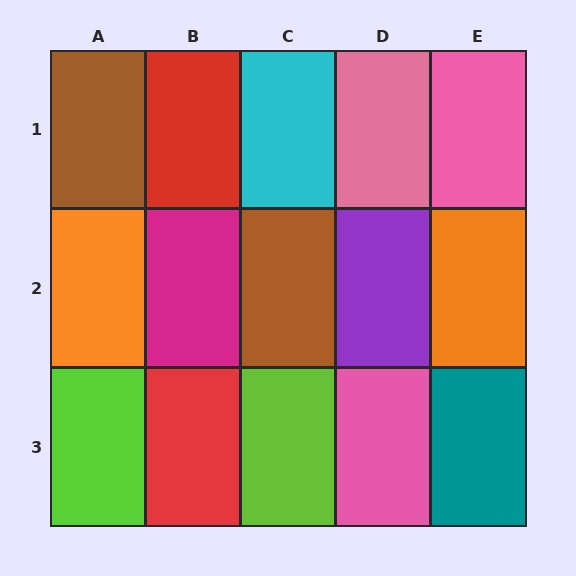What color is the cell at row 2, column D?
Purple.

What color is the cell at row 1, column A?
Brown.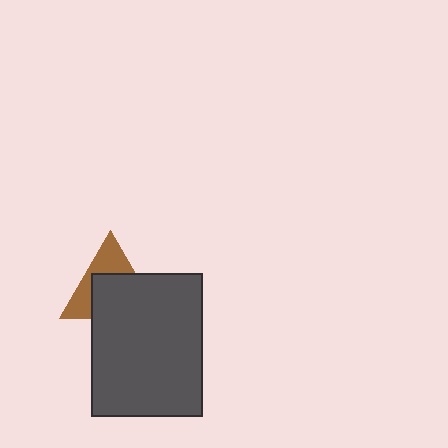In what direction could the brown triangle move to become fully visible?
The brown triangle could move up. That would shift it out from behind the dark gray rectangle entirely.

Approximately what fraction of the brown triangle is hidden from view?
Roughly 57% of the brown triangle is hidden behind the dark gray rectangle.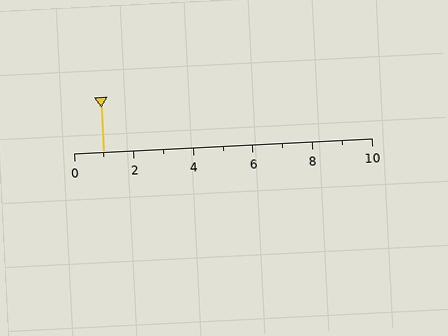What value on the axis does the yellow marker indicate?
The marker indicates approximately 1.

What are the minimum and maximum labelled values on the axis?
The axis runs from 0 to 10.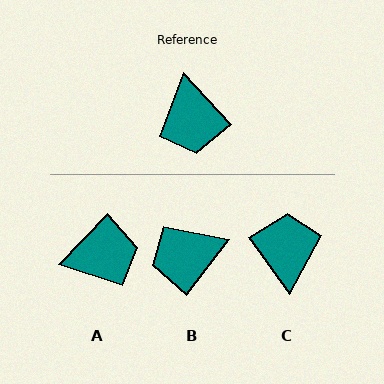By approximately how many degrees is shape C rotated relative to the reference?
Approximately 173 degrees counter-clockwise.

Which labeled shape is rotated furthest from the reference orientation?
C, about 173 degrees away.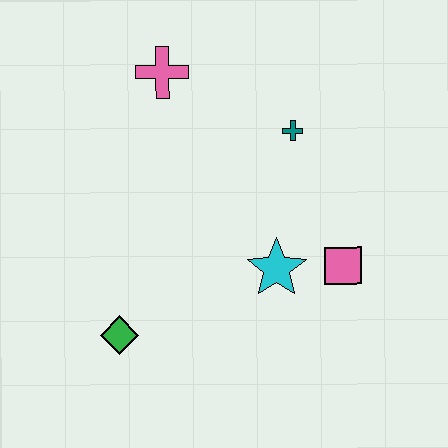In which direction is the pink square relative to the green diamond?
The pink square is to the right of the green diamond.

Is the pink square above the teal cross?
No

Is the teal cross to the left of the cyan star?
No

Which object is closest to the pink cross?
The teal cross is closest to the pink cross.